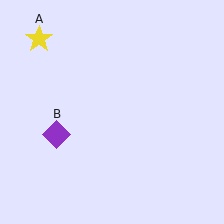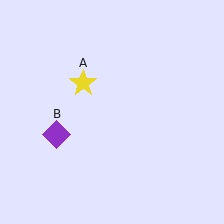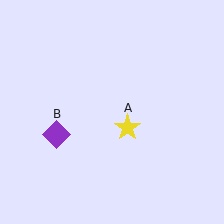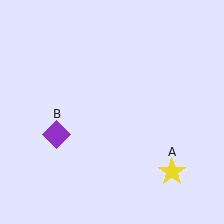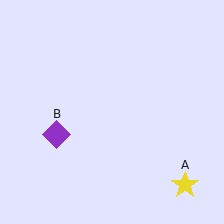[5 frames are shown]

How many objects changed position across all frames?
1 object changed position: yellow star (object A).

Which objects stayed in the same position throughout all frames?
Purple diamond (object B) remained stationary.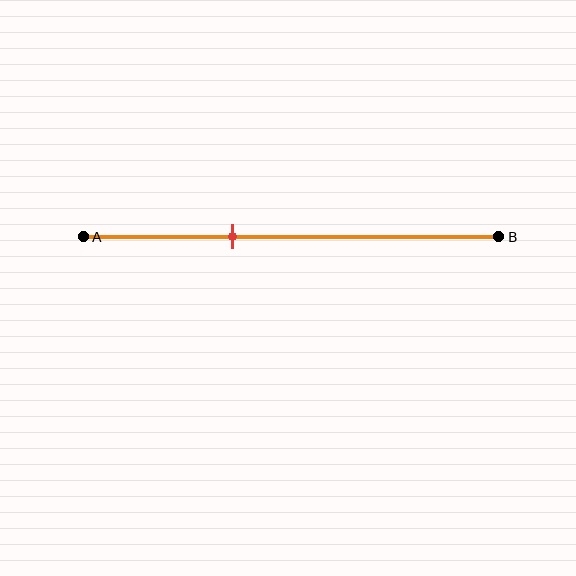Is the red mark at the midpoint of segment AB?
No, the mark is at about 35% from A, not at the 50% midpoint.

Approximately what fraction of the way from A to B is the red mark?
The red mark is approximately 35% of the way from A to B.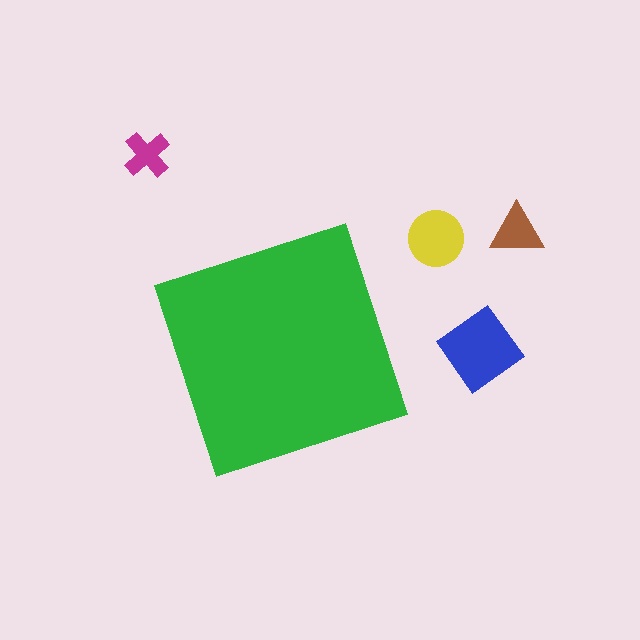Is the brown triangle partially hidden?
No, the brown triangle is fully visible.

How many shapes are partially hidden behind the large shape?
0 shapes are partially hidden.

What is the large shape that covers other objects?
A green square.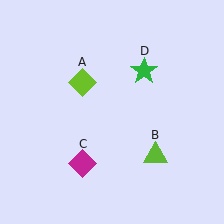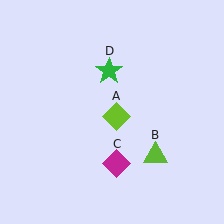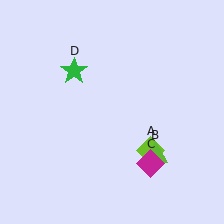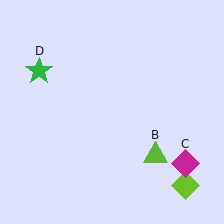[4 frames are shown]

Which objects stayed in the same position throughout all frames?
Lime triangle (object B) remained stationary.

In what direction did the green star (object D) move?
The green star (object D) moved left.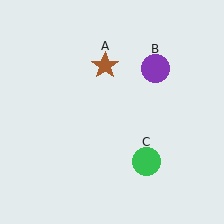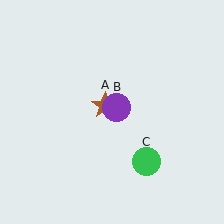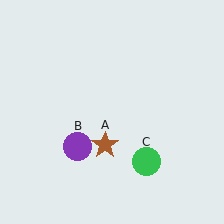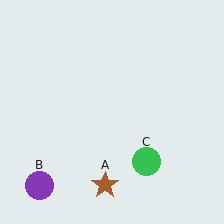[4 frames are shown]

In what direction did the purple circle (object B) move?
The purple circle (object B) moved down and to the left.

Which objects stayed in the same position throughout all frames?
Green circle (object C) remained stationary.